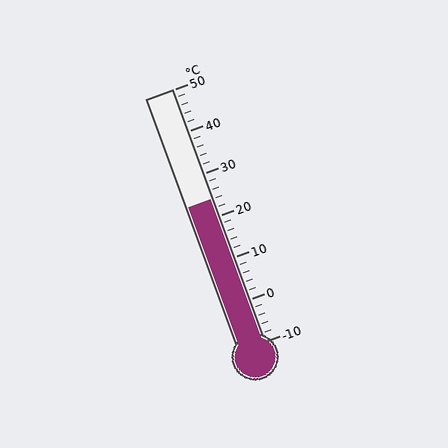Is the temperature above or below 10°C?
The temperature is above 10°C.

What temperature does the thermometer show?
The thermometer shows approximately 24°C.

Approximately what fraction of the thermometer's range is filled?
The thermometer is filled to approximately 55% of its range.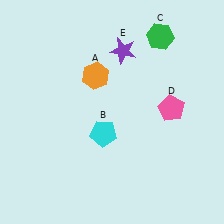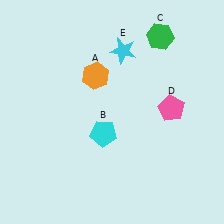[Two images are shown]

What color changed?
The star (E) changed from purple in Image 1 to cyan in Image 2.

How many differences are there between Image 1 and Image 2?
There is 1 difference between the two images.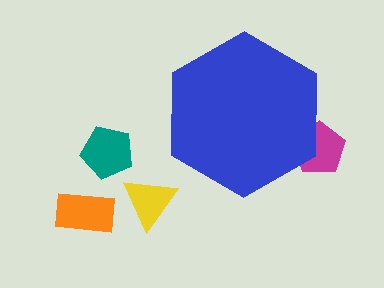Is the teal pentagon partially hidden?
No, the teal pentagon is fully visible.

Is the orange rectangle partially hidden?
No, the orange rectangle is fully visible.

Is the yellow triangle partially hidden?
No, the yellow triangle is fully visible.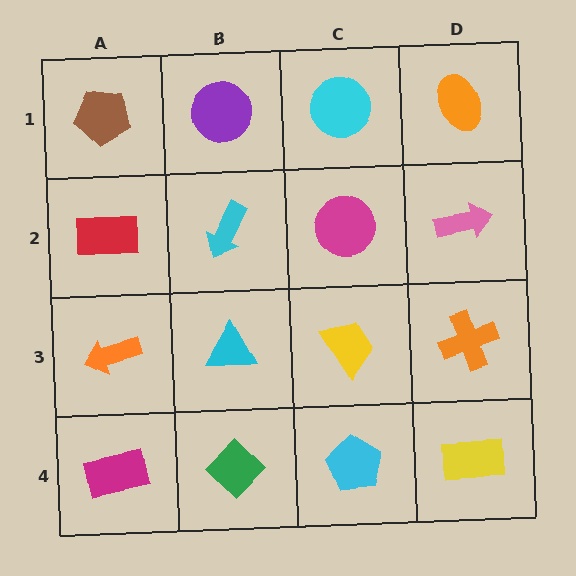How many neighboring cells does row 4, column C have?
3.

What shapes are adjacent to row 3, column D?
A pink arrow (row 2, column D), a yellow rectangle (row 4, column D), a yellow trapezoid (row 3, column C).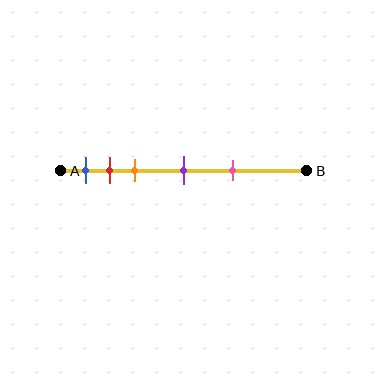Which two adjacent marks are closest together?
The red and orange marks are the closest adjacent pair.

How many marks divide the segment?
There are 5 marks dividing the segment.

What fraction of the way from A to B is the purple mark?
The purple mark is approximately 50% (0.5) of the way from A to B.